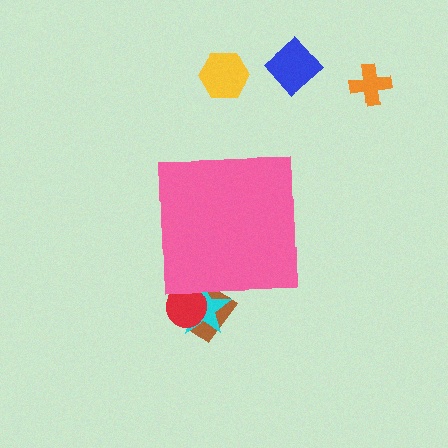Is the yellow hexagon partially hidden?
No, the yellow hexagon is fully visible.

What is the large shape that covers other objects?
A pink square.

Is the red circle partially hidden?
Yes, the red circle is partially hidden behind the pink square.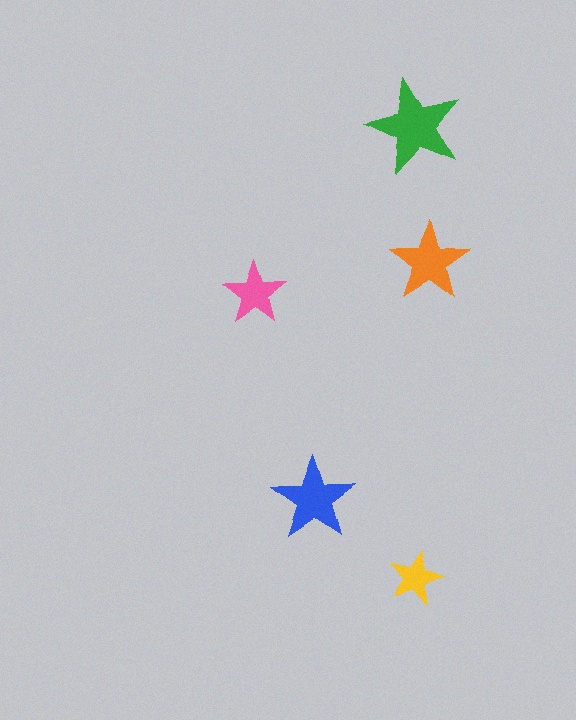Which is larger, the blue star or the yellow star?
The blue one.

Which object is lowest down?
The yellow star is bottommost.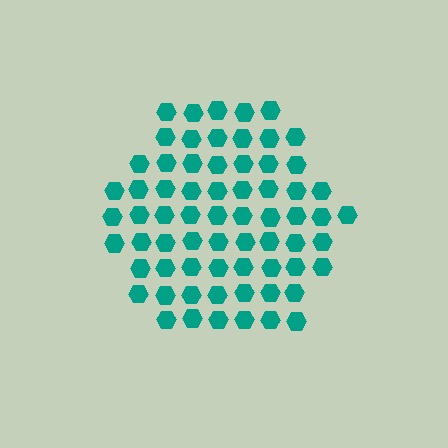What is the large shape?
The large shape is a hexagon.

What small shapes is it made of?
It is made of small hexagons.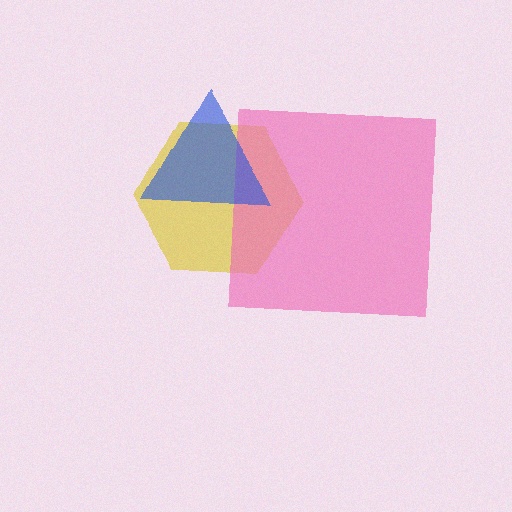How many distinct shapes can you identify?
There are 3 distinct shapes: a yellow hexagon, a pink square, a blue triangle.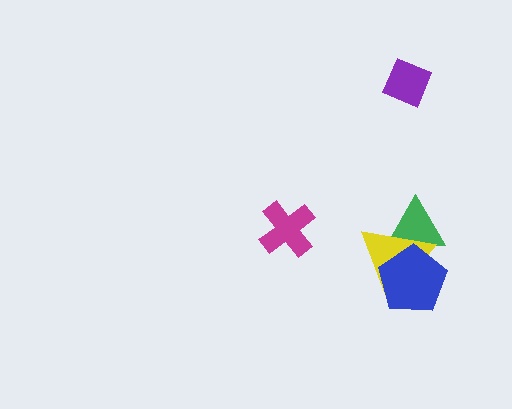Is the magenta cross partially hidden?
No, no other shape covers it.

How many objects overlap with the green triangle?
2 objects overlap with the green triangle.